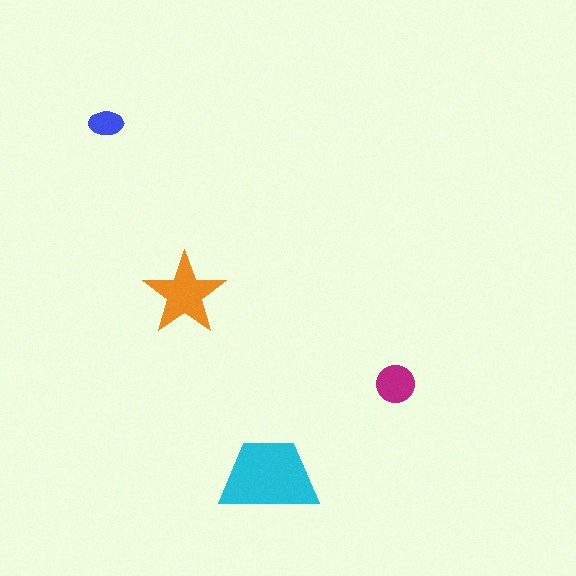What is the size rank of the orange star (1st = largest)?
2nd.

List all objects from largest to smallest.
The cyan trapezoid, the orange star, the magenta circle, the blue ellipse.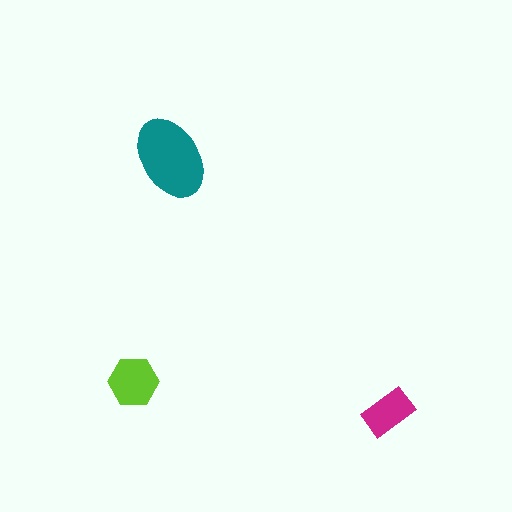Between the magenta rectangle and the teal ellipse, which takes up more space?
The teal ellipse.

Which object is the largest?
The teal ellipse.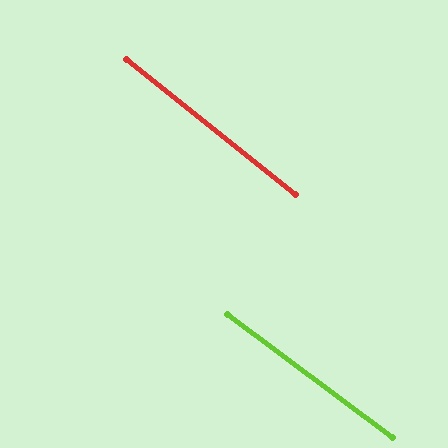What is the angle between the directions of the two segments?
Approximately 2 degrees.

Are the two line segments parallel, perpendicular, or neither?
Parallel — their directions differ by only 1.7°.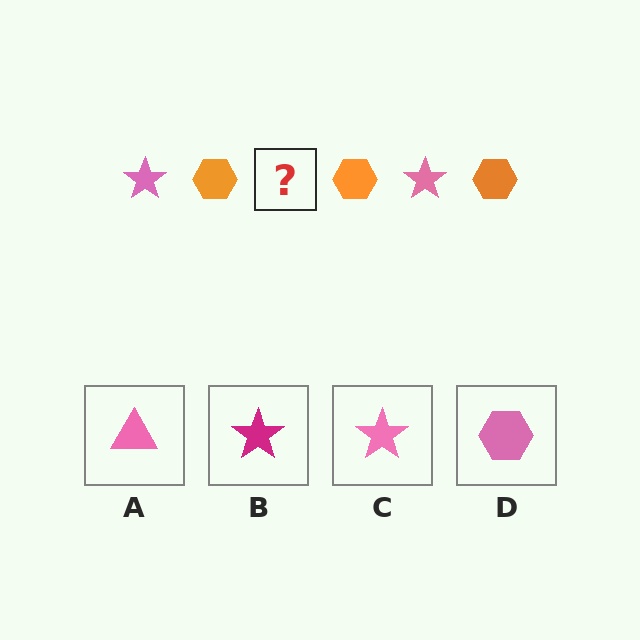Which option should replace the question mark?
Option C.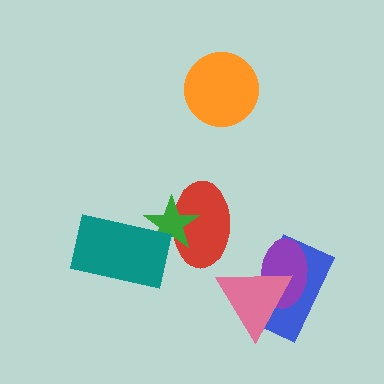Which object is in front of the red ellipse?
The green star is in front of the red ellipse.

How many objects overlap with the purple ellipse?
2 objects overlap with the purple ellipse.